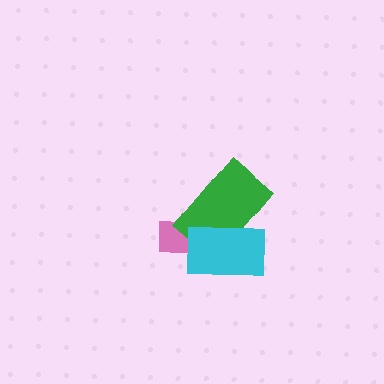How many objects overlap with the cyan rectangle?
2 objects overlap with the cyan rectangle.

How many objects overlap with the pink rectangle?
2 objects overlap with the pink rectangle.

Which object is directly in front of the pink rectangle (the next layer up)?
The green rectangle is directly in front of the pink rectangle.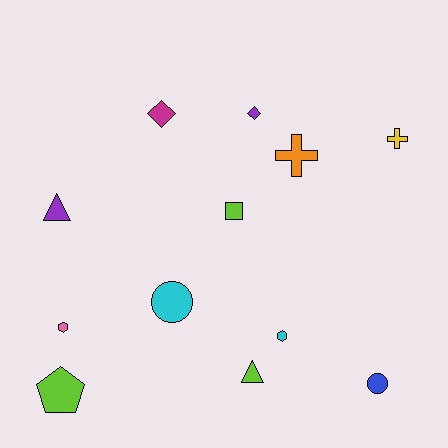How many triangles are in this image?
There are 2 triangles.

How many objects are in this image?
There are 12 objects.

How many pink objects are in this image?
There is 1 pink object.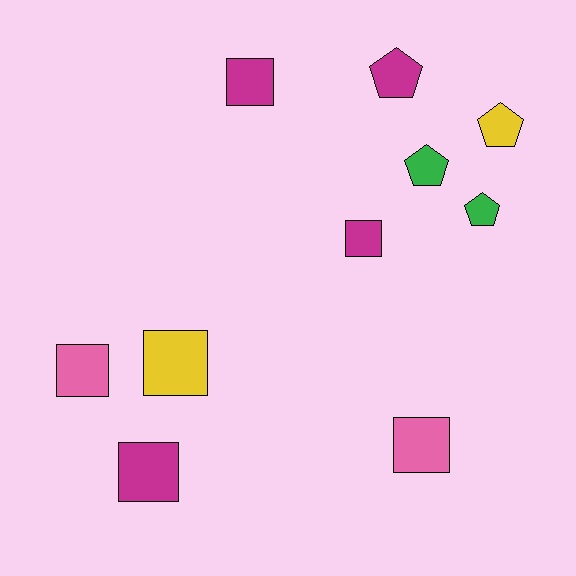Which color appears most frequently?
Magenta, with 4 objects.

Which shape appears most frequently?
Square, with 6 objects.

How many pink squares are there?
There are 2 pink squares.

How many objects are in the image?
There are 10 objects.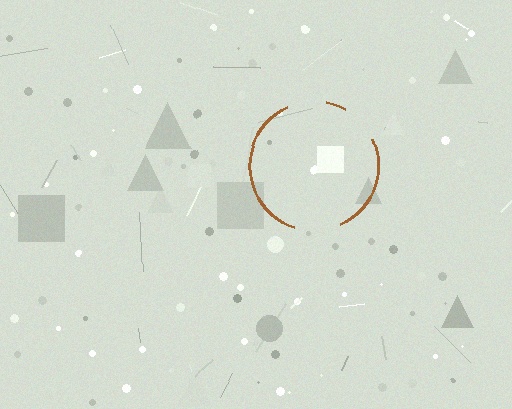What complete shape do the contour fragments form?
The contour fragments form a circle.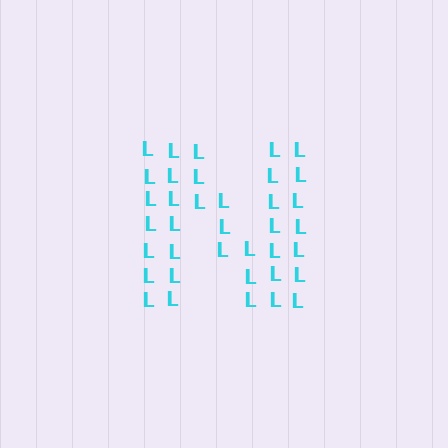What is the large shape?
The large shape is the letter N.